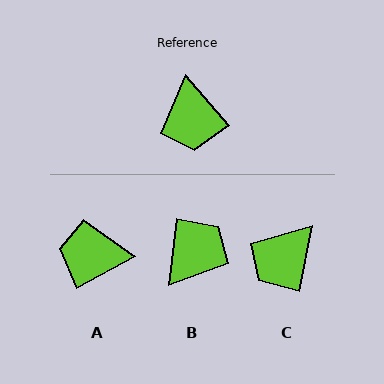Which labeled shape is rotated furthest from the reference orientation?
B, about 133 degrees away.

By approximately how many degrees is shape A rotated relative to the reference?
Approximately 102 degrees clockwise.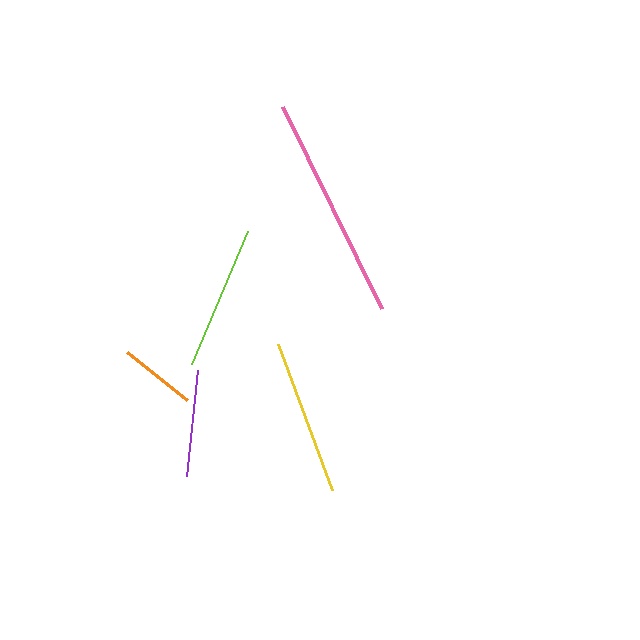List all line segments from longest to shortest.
From longest to shortest: pink, yellow, lime, purple, orange.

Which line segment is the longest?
The pink line is the longest at approximately 225 pixels.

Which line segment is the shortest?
The orange line is the shortest at approximately 77 pixels.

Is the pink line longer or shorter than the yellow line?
The pink line is longer than the yellow line.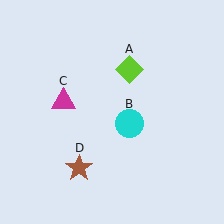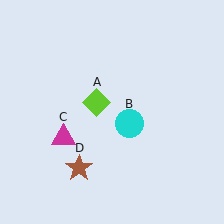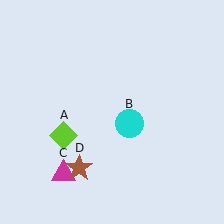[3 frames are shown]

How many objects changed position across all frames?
2 objects changed position: lime diamond (object A), magenta triangle (object C).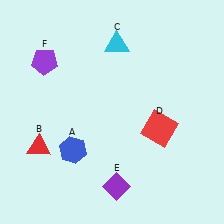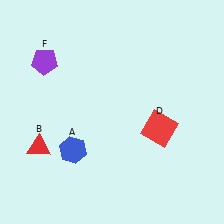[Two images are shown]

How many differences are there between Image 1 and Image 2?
There are 2 differences between the two images.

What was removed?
The purple diamond (E), the cyan triangle (C) were removed in Image 2.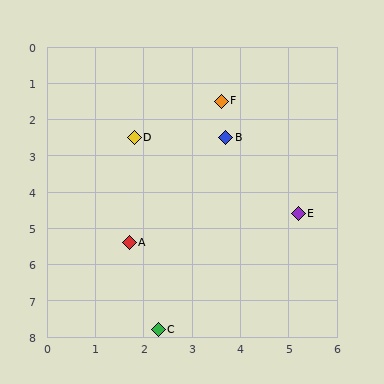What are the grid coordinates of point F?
Point F is at approximately (3.6, 1.5).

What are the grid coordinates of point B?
Point B is at approximately (3.7, 2.5).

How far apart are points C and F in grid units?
Points C and F are about 6.4 grid units apart.